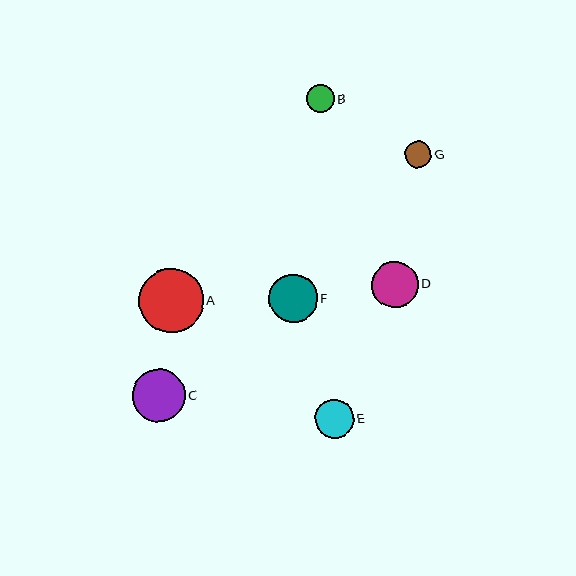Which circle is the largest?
Circle A is the largest with a size of approximately 65 pixels.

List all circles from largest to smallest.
From largest to smallest: A, C, F, D, E, B, G.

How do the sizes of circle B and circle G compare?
Circle B and circle G are approximately the same size.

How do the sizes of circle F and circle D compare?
Circle F and circle D are approximately the same size.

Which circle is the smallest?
Circle G is the smallest with a size of approximately 27 pixels.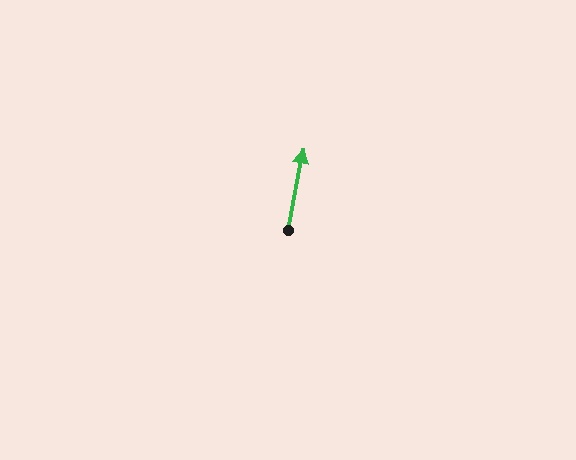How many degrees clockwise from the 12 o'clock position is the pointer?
Approximately 10 degrees.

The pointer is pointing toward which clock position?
Roughly 12 o'clock.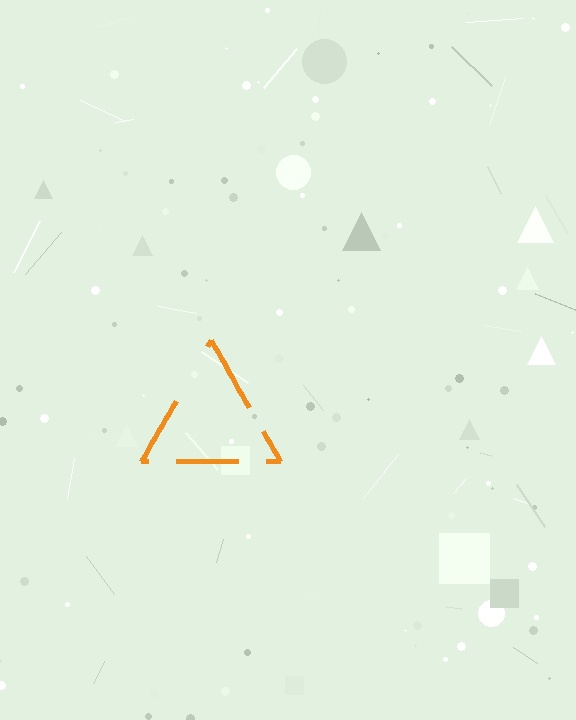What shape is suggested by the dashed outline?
The dashed outline suggests a triangle.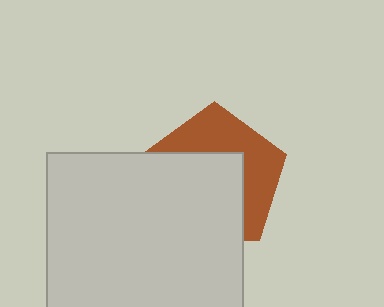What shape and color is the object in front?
The object in front is a light gray square.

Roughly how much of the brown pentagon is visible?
A small part of it is visible (roughly 44%).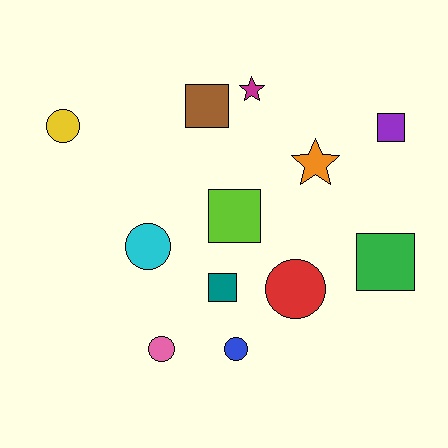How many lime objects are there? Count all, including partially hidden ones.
There is 1 lime object.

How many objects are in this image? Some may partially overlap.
There are 12 objects.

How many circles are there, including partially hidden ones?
There are 5 circles.